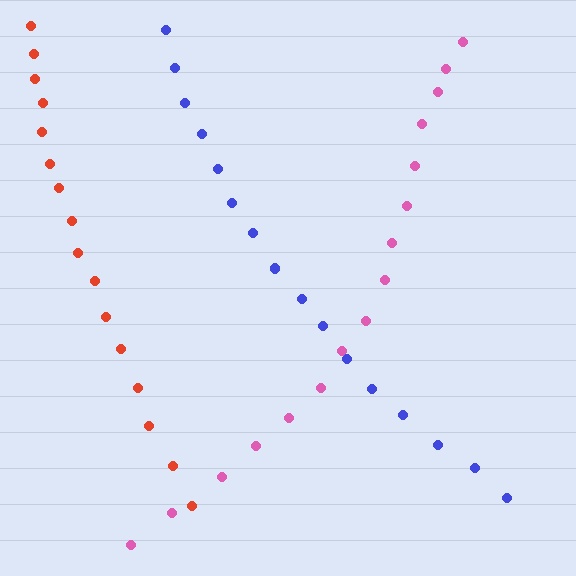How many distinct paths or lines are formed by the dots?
There are 3 distinct paths.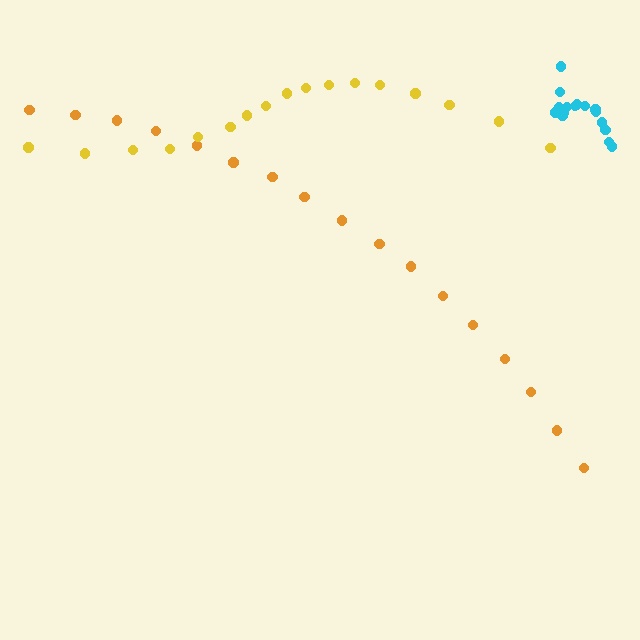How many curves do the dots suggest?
There are 3 distinct paths.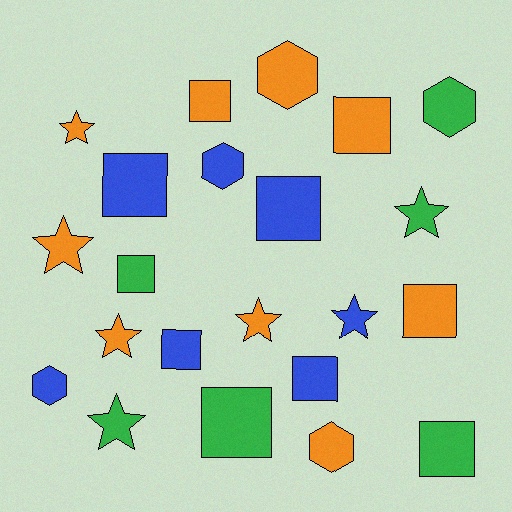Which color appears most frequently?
Orange, with 9 objects.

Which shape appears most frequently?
Square, with 10 objects.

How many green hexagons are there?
There is 1 green hexagon.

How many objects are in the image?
There are 22 objects.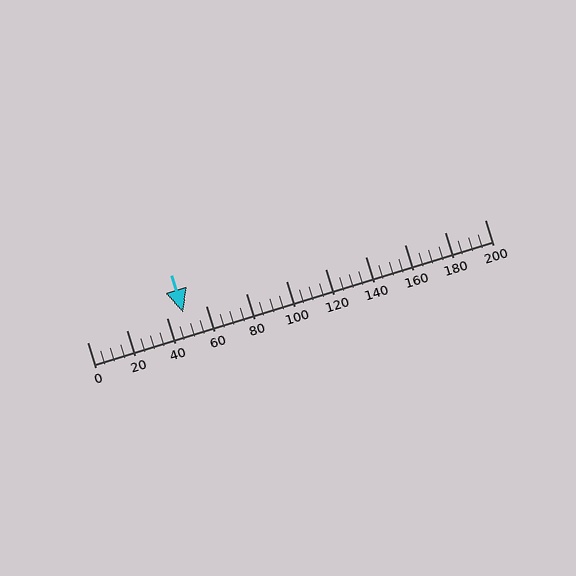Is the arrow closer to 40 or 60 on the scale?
The arrow is closer to 40.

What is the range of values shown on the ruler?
The ruler shows values from 0 to 200.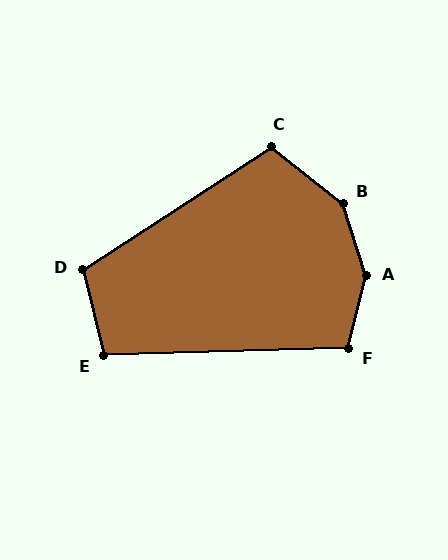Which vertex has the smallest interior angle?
E, at approximately 102 degrees.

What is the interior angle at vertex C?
Approximately 108 degrees (obtuse).